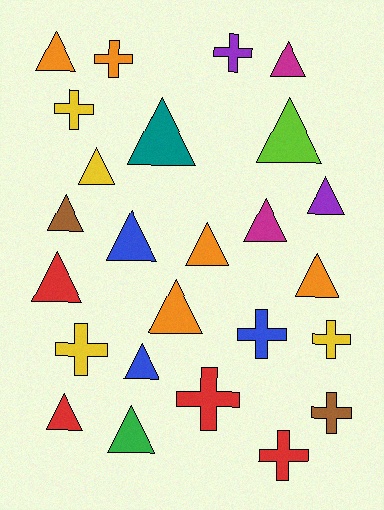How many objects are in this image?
There are 25 objects.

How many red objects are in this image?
There are 4 red objects.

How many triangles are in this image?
There are 16 triangles.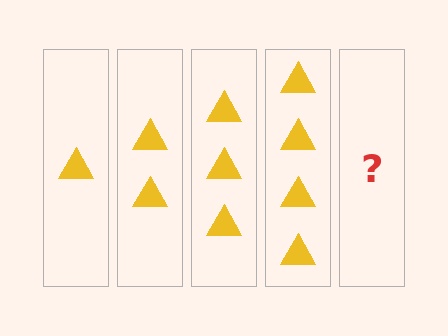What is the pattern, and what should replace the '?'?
The pattern is that each step adds one more triangle. The '?' should be 5 triangles.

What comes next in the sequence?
The next element should be 5 triangles.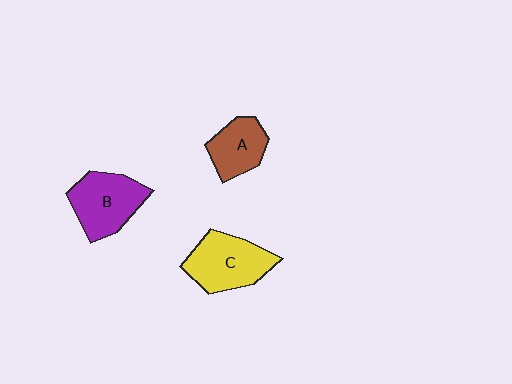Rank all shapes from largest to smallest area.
From largest to smallest: C (yellow), B (purple), A (brown).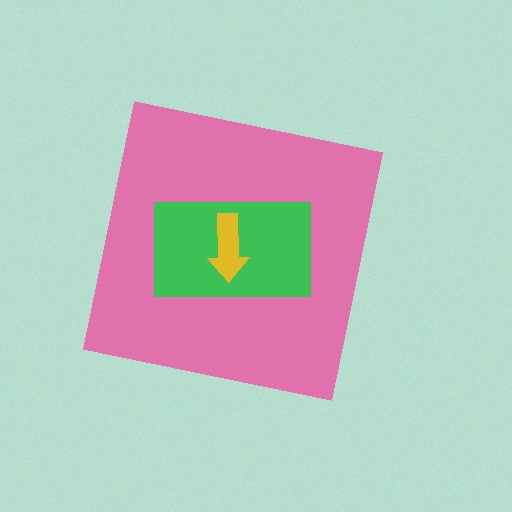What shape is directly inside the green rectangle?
The yellow arrow.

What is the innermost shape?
The yellow arrow.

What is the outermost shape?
The pink square.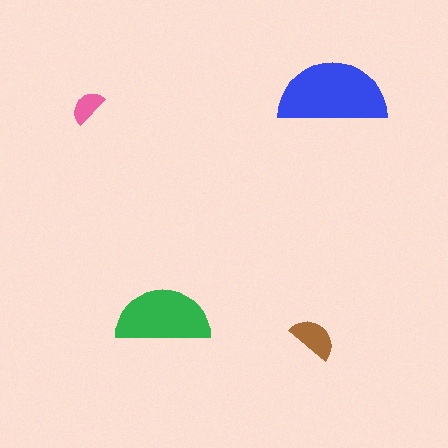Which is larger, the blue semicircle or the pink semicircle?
The blue one.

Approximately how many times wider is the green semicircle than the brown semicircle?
About 2 times wider.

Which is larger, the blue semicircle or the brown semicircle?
The blue one.